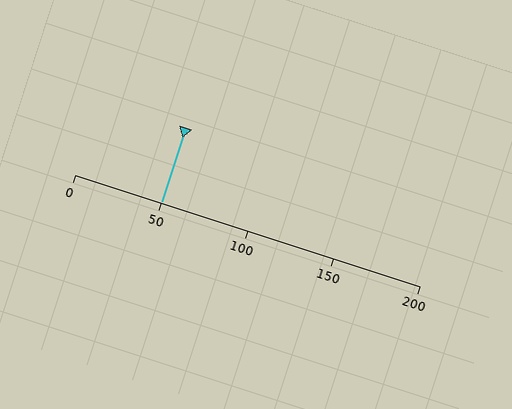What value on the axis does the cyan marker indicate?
The marker indicates approximately 50.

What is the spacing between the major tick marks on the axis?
The major ticks are spaced 50 apart.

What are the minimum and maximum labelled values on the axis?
The axis runs from 0 to 200.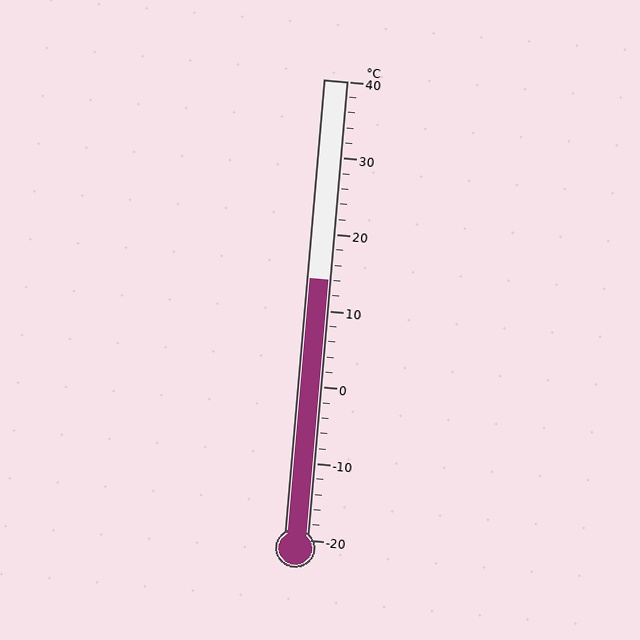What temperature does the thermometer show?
The thermometer shows approximately 14°C.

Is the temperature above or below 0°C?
The temperature is above 0°C.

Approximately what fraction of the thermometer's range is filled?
The thermometer is filled to approximately 55% of its range.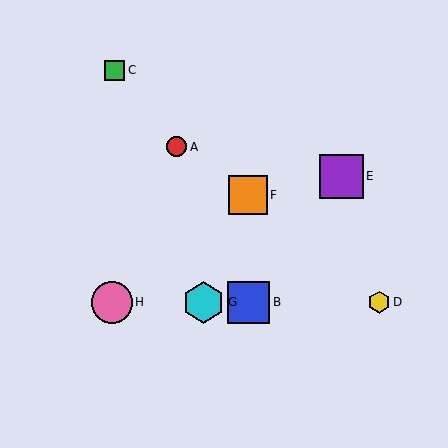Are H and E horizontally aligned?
No, H is at y≈302 and E is at y≈176.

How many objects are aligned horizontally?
4 objects (B, D, G, H) are aligned horizontally.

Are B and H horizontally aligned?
Yes, both are at y≈302.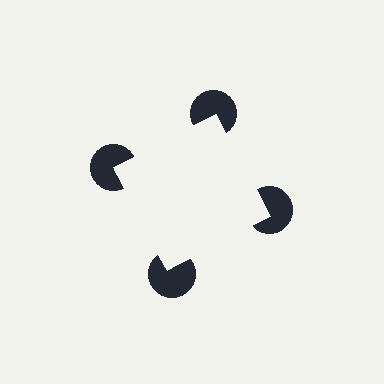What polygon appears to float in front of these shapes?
An illusory square — its edges are inferred from the aligned wedge cuts in the pac-man discs, not physically drawn.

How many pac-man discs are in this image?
There are 4 — one at each vertex of the illusory square.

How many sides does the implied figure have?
4 sides.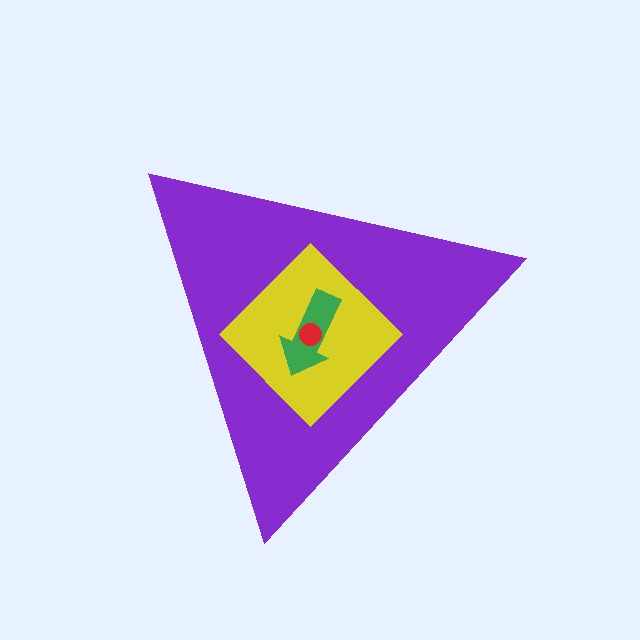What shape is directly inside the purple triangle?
The yellow diamond.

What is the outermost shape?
The purple triangle.